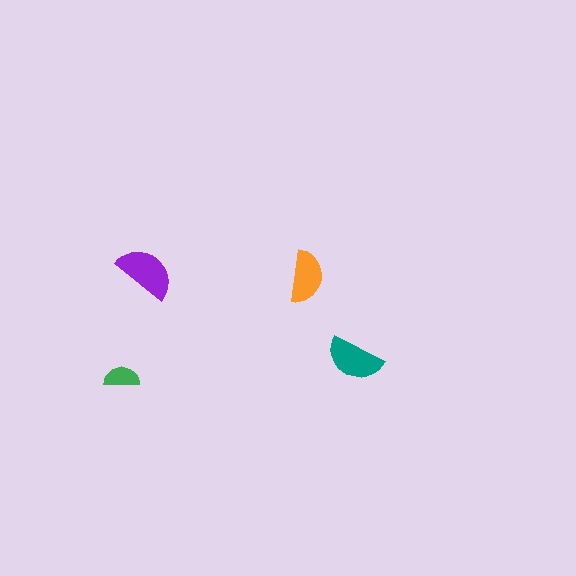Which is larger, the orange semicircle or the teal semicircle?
The teal one.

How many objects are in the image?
There are 4 objects in the image.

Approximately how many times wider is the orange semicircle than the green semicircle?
About 1.5 times wider.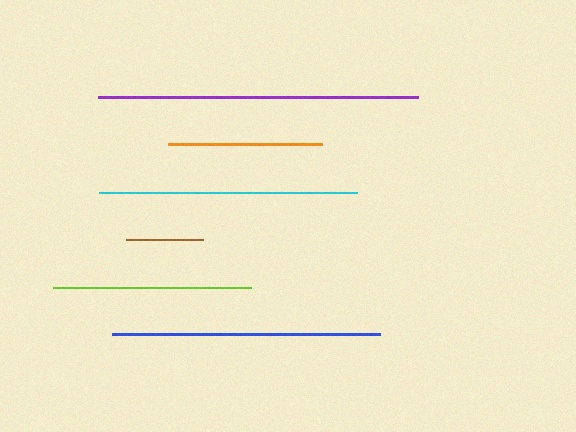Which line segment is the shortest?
The brown line is the shortest at approximately 77 pixels.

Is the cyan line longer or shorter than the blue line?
The blue line is longer than the cyan line.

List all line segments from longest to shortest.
From longest to shortest: purple, blue, cyan, lime, orange, brown.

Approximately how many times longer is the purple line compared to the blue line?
The purple line is approximately 1.2 times the length of the blue line.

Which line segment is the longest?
The purple line is the longest at approximately 320 pixels.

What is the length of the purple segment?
The purple segment is approximately 320 pixels long.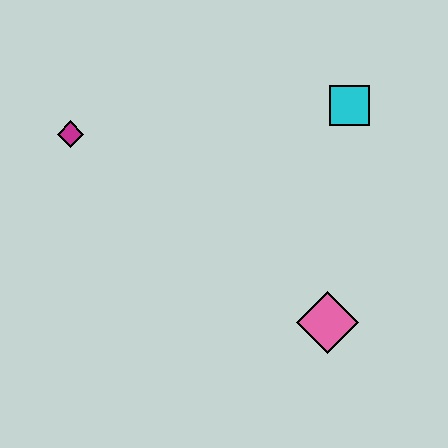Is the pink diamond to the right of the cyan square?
No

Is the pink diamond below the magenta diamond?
Yes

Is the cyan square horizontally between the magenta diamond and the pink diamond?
No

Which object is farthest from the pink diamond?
The magenta diamond is farthest from the pink diamond.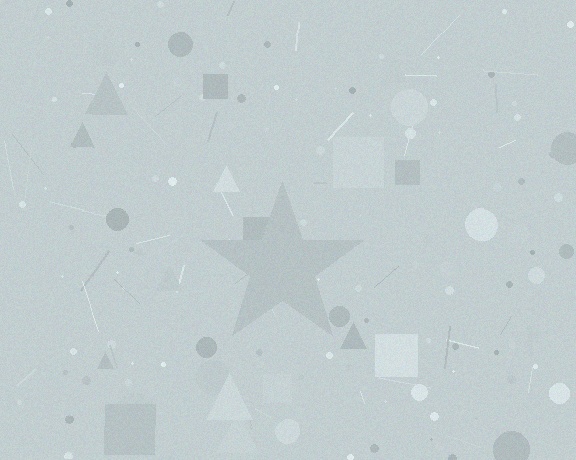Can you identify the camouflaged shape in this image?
The camouflaged shape is a star.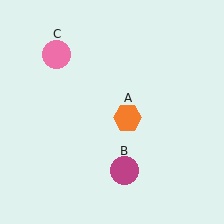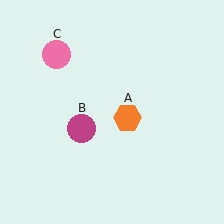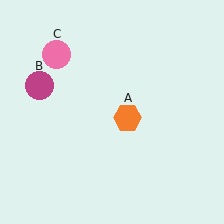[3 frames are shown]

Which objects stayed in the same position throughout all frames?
Orange hexagon (object A) and pink circle (object C) remained stationary.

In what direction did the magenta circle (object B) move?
The magenta circle (object B) moved up and to the left.